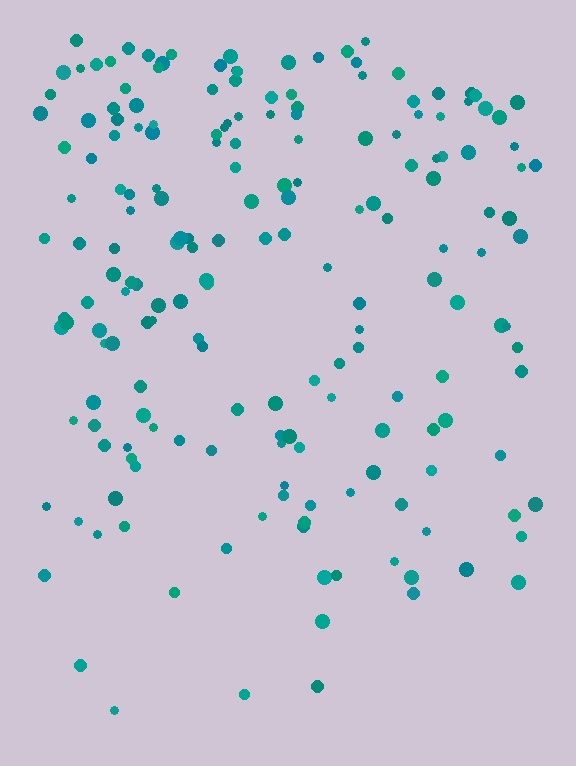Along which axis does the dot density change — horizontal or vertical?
Vertical.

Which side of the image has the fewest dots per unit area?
The bottom.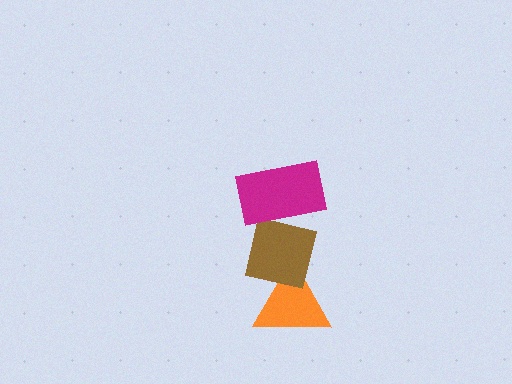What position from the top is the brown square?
The brown square is 2nd from the top.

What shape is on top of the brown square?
The magenta rectangle is on top of the brown square.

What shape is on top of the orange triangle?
The brown square is on top of the orange triangle.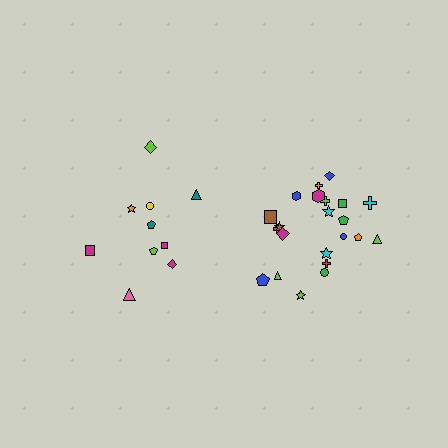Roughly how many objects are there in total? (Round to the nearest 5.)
Roughly 30 objects in total.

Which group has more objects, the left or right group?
The right group.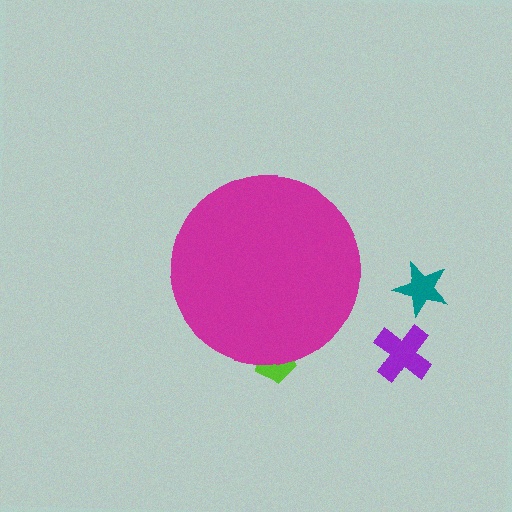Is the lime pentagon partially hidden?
Yes, the lime pentagon is partially hidden behind the magenta circle.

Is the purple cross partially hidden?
No, the purple cross is fully visible.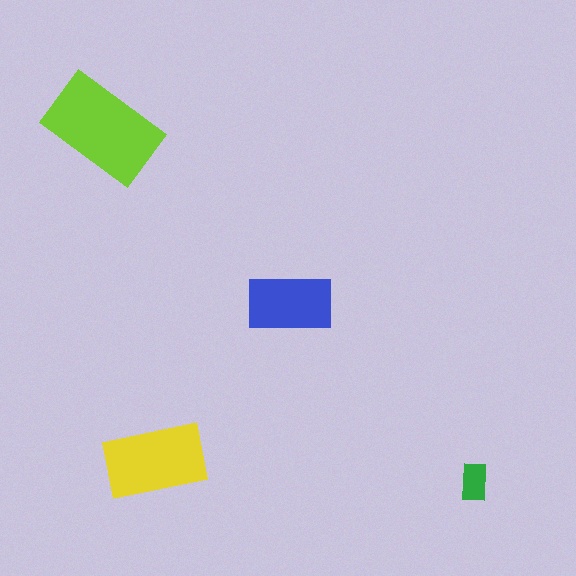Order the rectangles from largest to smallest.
the lime one, the yellow one, the blue one, the green one.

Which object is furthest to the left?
The lime rectangle is leftmost.